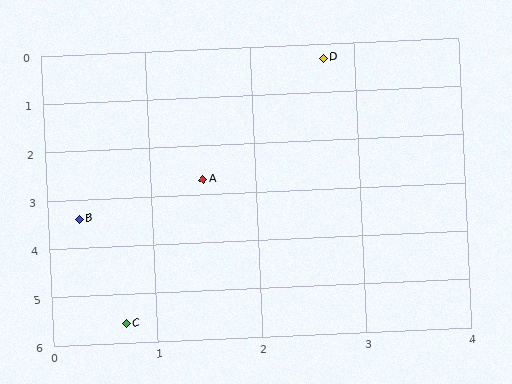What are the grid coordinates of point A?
Point A is at approximately (1.5, 2.7).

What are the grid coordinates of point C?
Point C is at approximately (0.7, 5.6).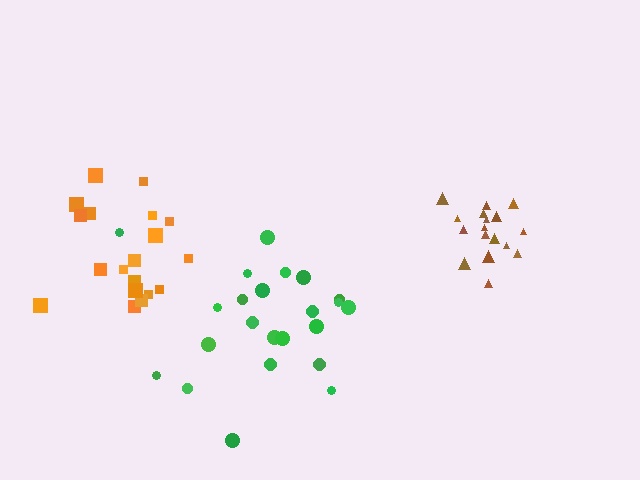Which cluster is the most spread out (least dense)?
Green.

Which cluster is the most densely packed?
Brown.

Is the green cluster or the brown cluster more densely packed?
Brown.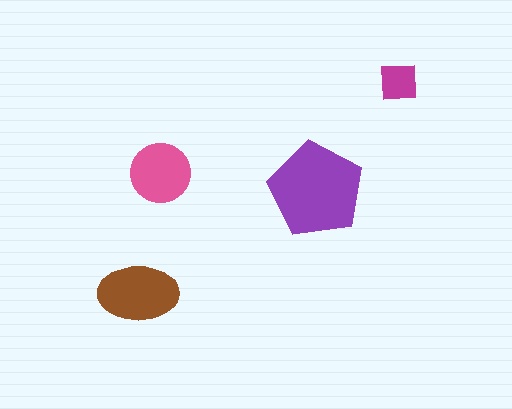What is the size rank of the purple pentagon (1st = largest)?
1st.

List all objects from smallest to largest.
The magenta square, the pink circle, the brown ellipse, the purple pentagon.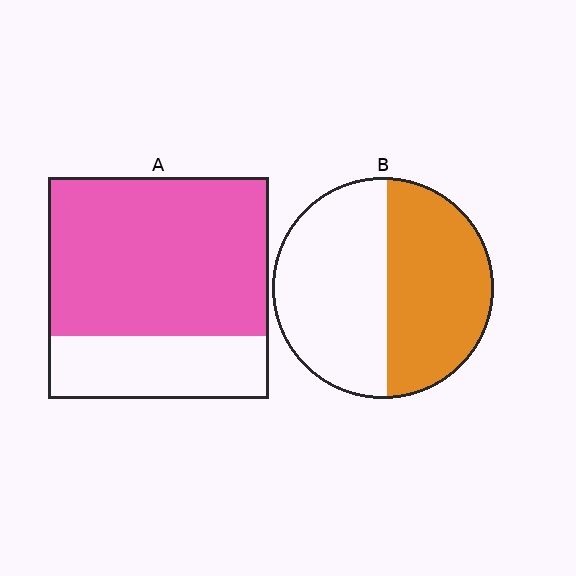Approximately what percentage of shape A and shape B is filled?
A is approximately 70% and B is approximately 50%.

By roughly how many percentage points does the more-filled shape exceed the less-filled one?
By roughly 25 percentage points (A over B).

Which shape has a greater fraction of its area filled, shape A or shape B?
Shape A.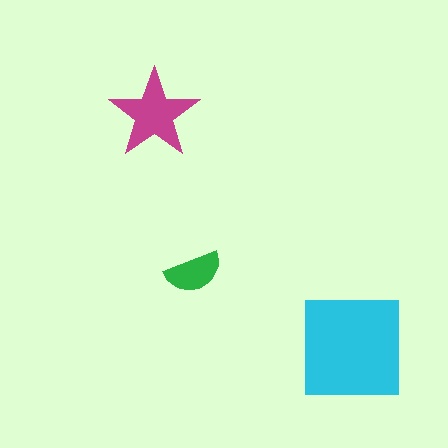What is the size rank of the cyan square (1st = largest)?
1st.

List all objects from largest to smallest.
The cyan square, the magenta star, the green semicircle.